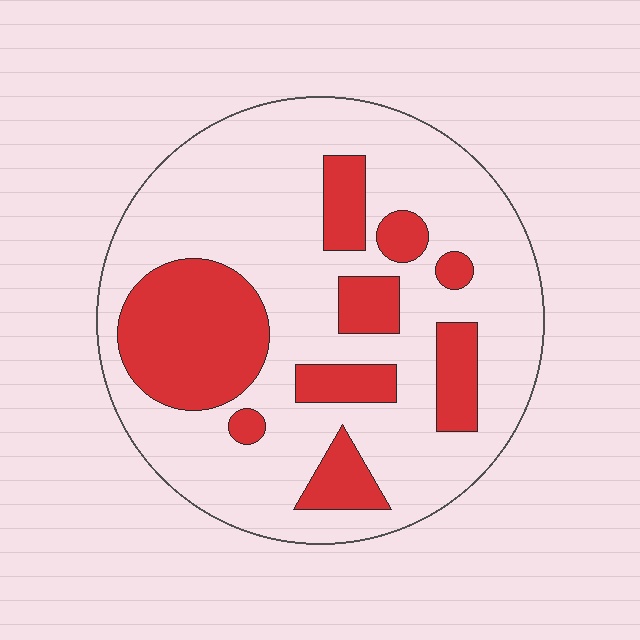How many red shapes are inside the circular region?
9.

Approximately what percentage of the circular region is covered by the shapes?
Approximately 25%.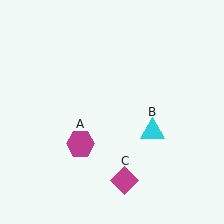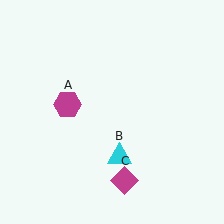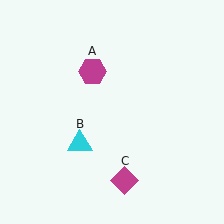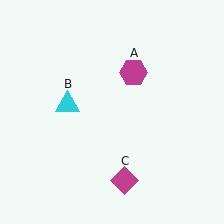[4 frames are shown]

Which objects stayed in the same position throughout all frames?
Magenta diamond (object C) remained stationary.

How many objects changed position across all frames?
2 objects changed position: magenta hexagon (object A), cyan triangle (object B).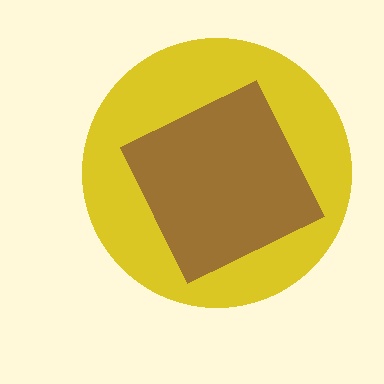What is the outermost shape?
The yellow circle.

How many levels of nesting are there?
2.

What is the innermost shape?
The brown square.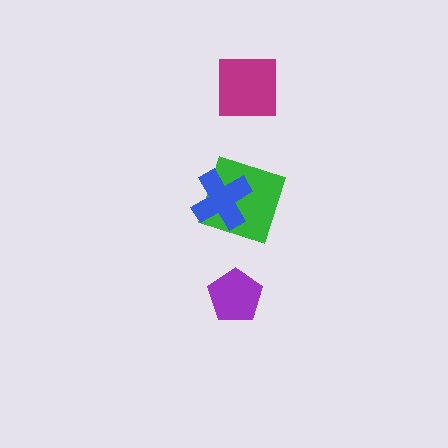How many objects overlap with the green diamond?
1 object overlaps with the green diamond.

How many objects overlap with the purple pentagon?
0 objects overlap with the purple pentagon.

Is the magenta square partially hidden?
No, no other shape covers it.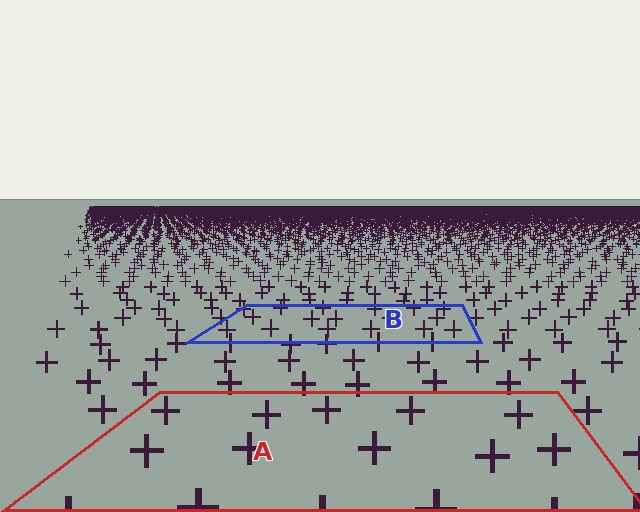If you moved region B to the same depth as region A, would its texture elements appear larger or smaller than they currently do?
They would appear larger. At a closer depth, the same texture elements are projected at a bigger on-screen size.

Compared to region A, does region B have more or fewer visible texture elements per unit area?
Region B has more texture elements per unit area — they are packed more densely because it is farther away.